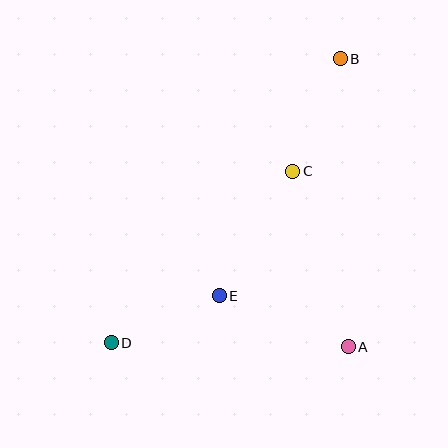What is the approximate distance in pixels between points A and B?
The distance between A and B is approximately 288 pixels.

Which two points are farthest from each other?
Points B and D are farthest from each other.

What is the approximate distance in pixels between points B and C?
The distance between B and C is approximately 122 pixels.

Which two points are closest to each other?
Points D and E are closest to each other.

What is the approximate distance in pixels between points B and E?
The distance between B and E is approximately 266 pixels.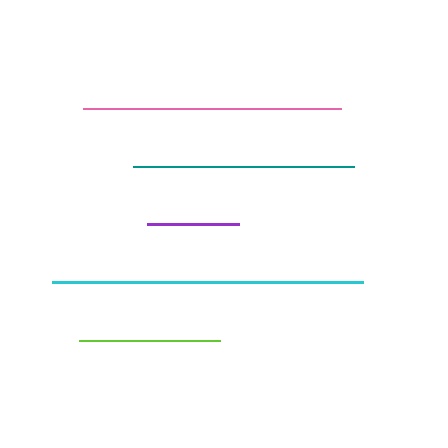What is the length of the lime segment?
The lime segment is approximately 140 pixels long.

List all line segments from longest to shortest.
From longest to shortest: cyan, pink, teal, lime, purple.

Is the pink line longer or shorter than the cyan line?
The cyan line is longer than the pink line.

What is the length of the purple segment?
The purple segment is approximately 92 pixels long.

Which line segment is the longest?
The cyan line is the longest at approximately 311 pixels.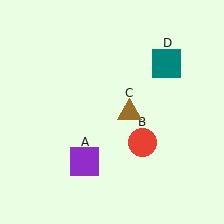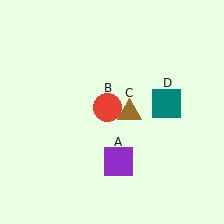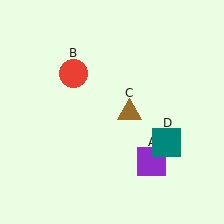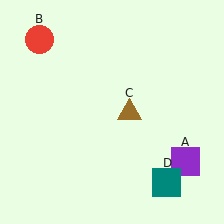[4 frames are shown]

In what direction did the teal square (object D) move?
The teal square (object D) moved down.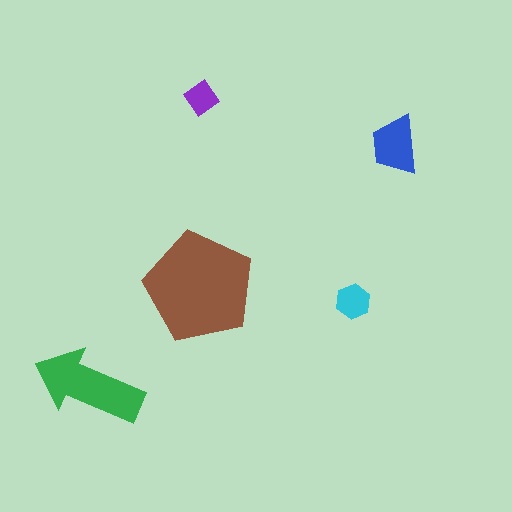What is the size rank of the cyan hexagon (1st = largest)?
4th.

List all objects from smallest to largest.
The purple diamond, the cyan hexagon, the blue trapezoid, the green arrow, the brown pentagon.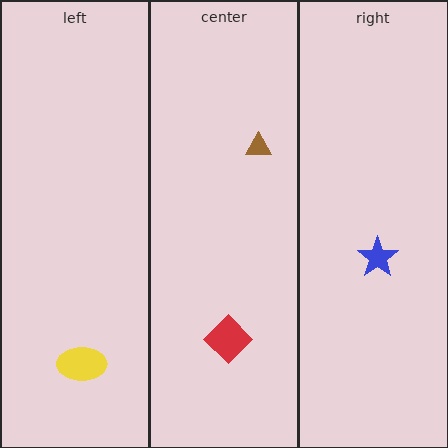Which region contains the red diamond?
The center region.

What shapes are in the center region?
The red diamond, the brown triangle.